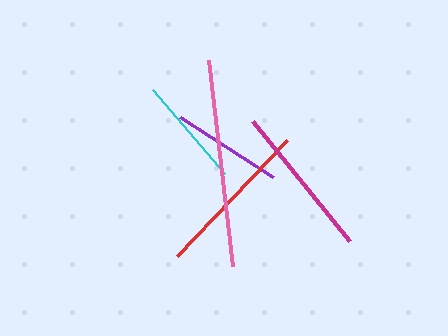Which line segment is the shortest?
The purple line is the shortest at approximately 111 pixels.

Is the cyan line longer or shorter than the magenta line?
The magenta line is longer than the cyan line.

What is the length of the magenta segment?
The magenta segment is approximately 155 pixels long.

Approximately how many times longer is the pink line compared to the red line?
The pink line is approximately 1.3 times the length of the red line.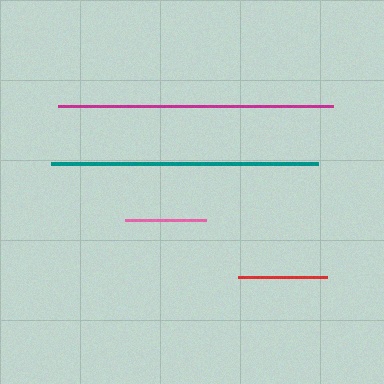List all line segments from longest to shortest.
From longest to shortest: magenta, teal, red, pink.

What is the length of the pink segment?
The pink segment is approximately 80 pixels long.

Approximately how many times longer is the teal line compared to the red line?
The teal line is approximately 3.0 times the length of the red line.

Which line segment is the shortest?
The pink line is the shortest at approximately 80 pixels.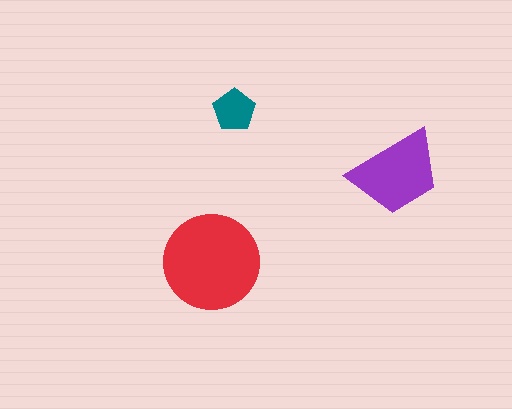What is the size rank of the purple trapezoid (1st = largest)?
2nd.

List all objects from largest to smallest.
The red circle, the purple trapezoid, the teal pentagon.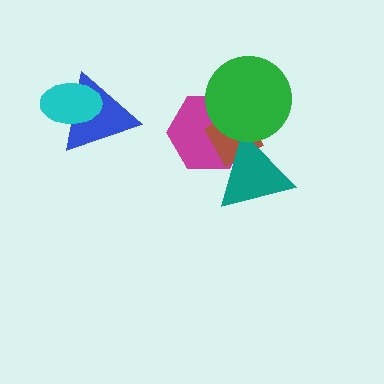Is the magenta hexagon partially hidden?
Yes, it is partially covered by another shape.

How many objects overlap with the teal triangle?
3 objects overlap with the teal triangle.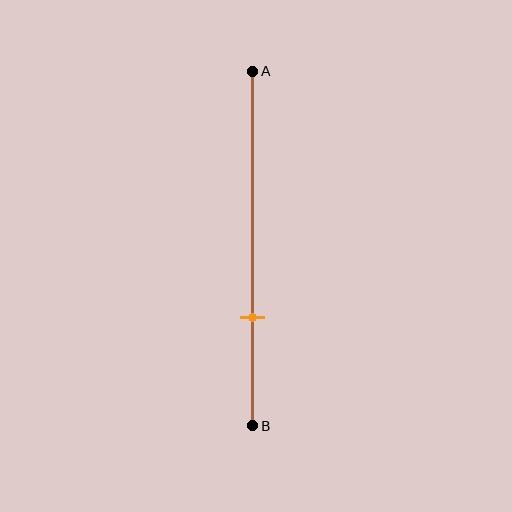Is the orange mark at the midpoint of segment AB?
No, the mark is at about 70% from A, not at the 50% midpoint.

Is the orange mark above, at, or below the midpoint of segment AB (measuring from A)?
The orange mark is below the midpoint of segment AB.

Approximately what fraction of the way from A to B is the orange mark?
The orange mark is approximately 70% of the way from A to B.